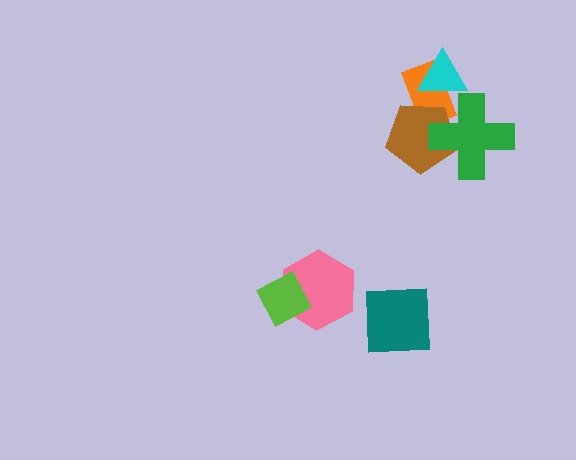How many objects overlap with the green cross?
2 objects overlap with the green cross.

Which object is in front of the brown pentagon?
The green cross is in front of the brown pentagon.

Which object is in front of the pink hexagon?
The lime diamond is in front of the pink hexagon.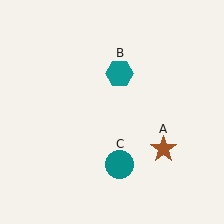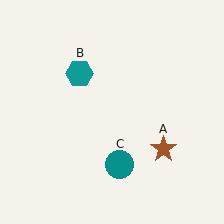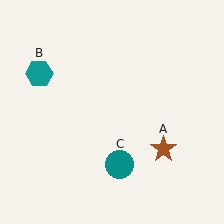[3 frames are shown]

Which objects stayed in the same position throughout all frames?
Brown star (object A) and teal circle (object C) remained stationary.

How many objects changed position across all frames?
1 object changed position: teal hexagon (object B).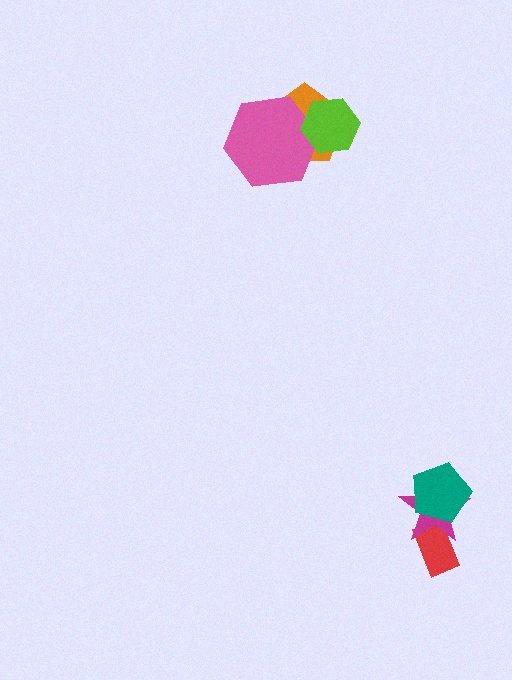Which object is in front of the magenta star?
The teal pentagon is in front of the magenta star.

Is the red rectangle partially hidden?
Yes, it is partially covered by another shape.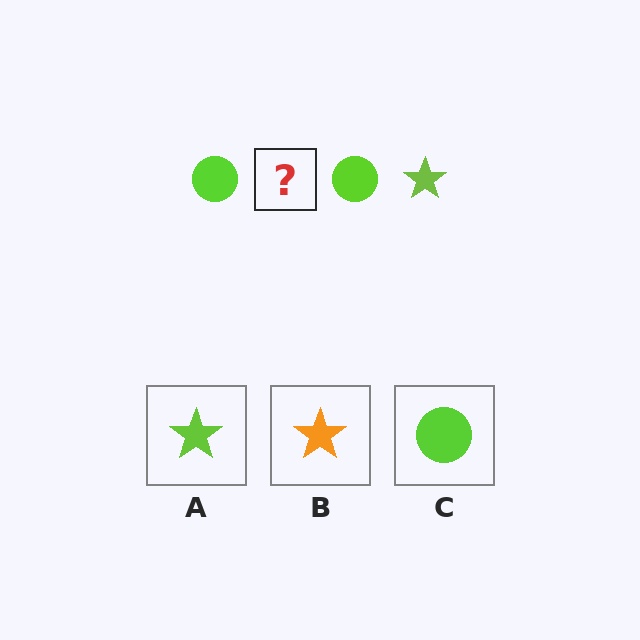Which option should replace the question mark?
Option A.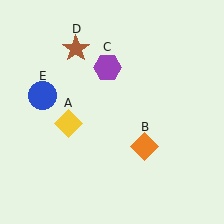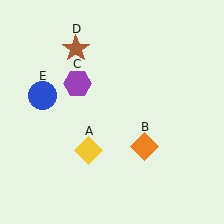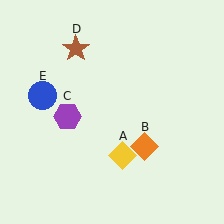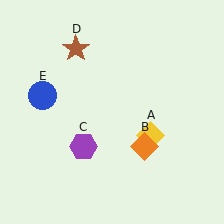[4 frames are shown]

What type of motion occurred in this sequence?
The yellow diamond (object A), purple hexagon (object C) rotated counterclockwise around the center of the scene.